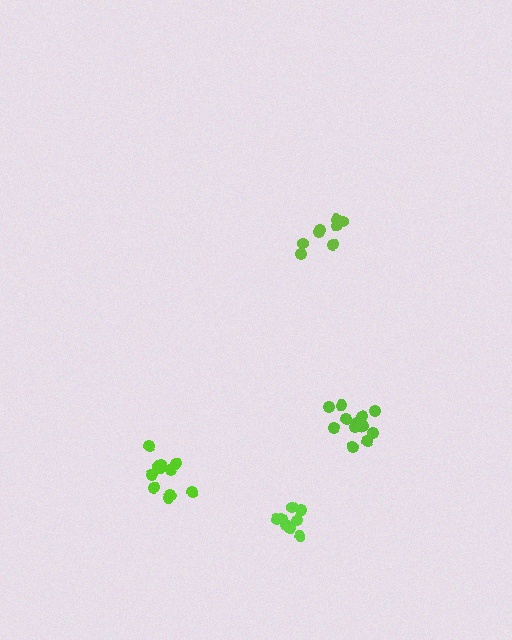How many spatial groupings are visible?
There are 4 spatial groupings.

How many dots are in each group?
Group 1: 8 dots, Group 2: 12 dots, Group 3: 9 dots, Group 4: 12 dots (41 total).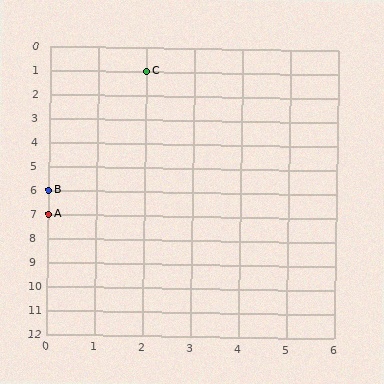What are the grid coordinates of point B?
Point B is at grid coordinates (0, 6).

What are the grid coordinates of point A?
Point A is at grid coordinates (0, 7).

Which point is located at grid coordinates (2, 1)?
Point C is at (2, 1).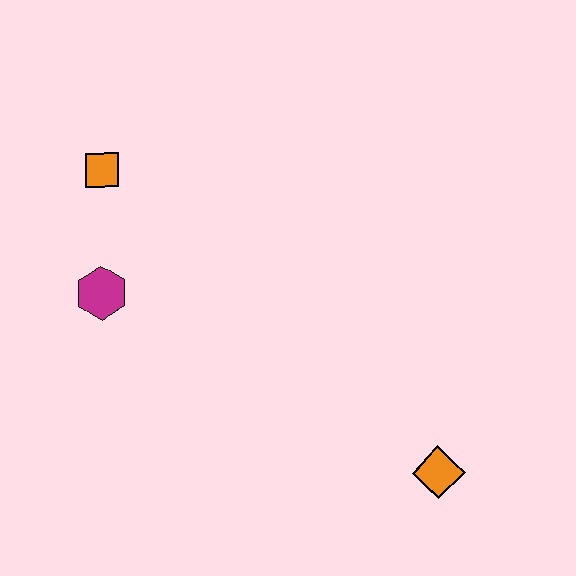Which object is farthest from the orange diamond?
The orange square is farthest from the orange diamond.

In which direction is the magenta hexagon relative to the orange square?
The magenta hexagon is below the orange square.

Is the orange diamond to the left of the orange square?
No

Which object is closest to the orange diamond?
The magenta hexagon is closest to the orange diamond.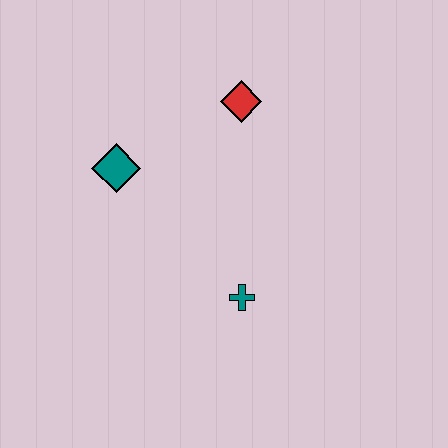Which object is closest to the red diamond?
The teal diamond is closest to the red diamond.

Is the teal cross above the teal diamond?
No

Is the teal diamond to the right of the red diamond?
No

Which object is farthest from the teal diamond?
The teal cross is farthest from the teal diamond.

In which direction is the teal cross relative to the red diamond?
The teal cross is below the red diamond.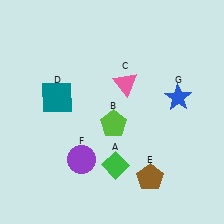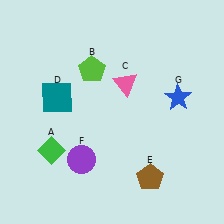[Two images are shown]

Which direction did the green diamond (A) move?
The green diamond (A) moved left.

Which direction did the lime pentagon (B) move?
The lime pentagon (B) moved up.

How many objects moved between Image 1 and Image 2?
2 objects moved between the two images.